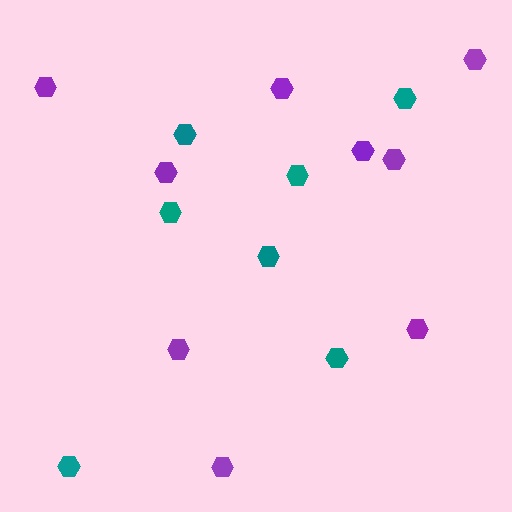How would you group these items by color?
There are 2 groups: one group of teal hexagons (7) and one group of purple hexagons (9).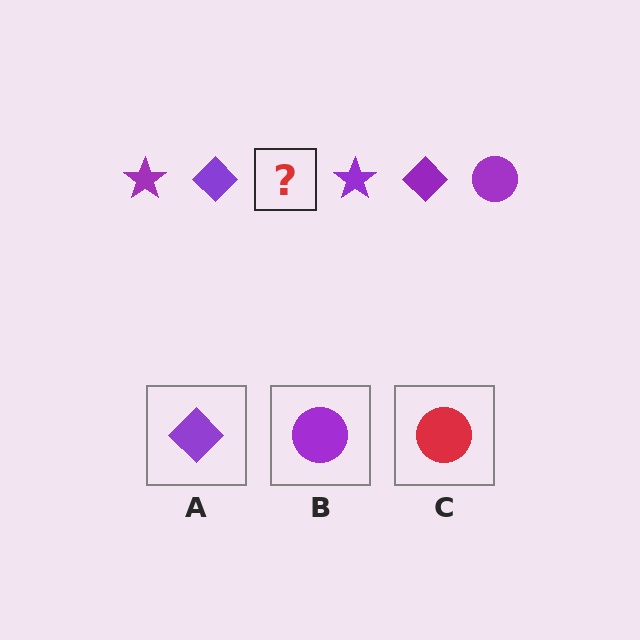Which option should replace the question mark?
Option B.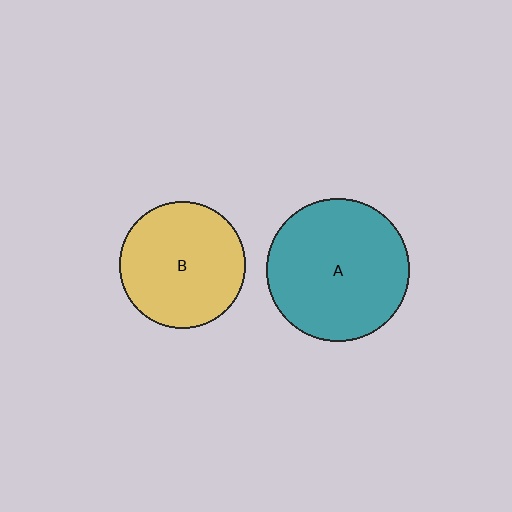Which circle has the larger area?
Circle A (teal).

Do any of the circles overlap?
No, none of the circles overlap.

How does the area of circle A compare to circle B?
Approximately 1.3 times.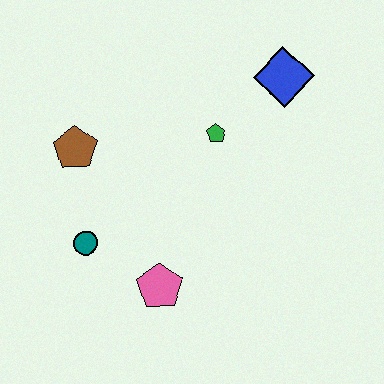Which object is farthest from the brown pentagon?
The blue diamond is farthest from the brown pentagon.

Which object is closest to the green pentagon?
The blue diamond is closest to the green pentagon.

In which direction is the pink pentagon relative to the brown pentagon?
The pink pentagon is below the brown pentagon.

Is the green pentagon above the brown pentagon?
Yes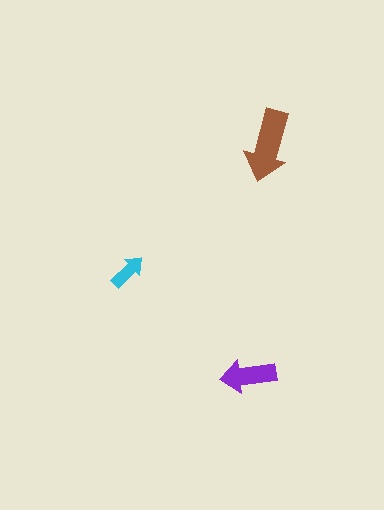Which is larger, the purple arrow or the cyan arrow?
The purple one.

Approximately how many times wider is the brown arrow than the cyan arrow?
About 2 times wider.